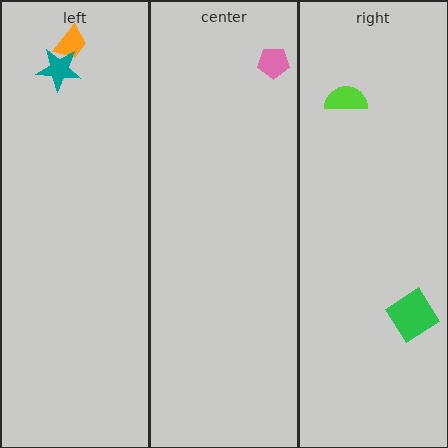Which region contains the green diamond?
The right region.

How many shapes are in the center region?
1.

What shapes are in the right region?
The lime semicircle, the green diamond.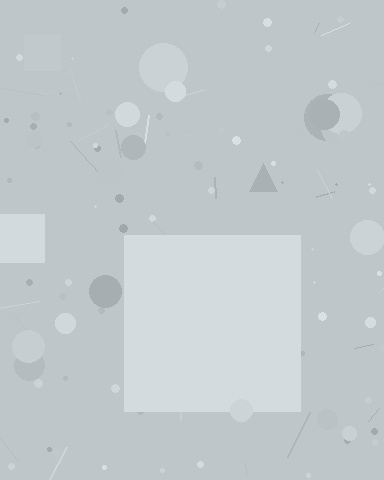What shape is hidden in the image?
A square is hidden in the image.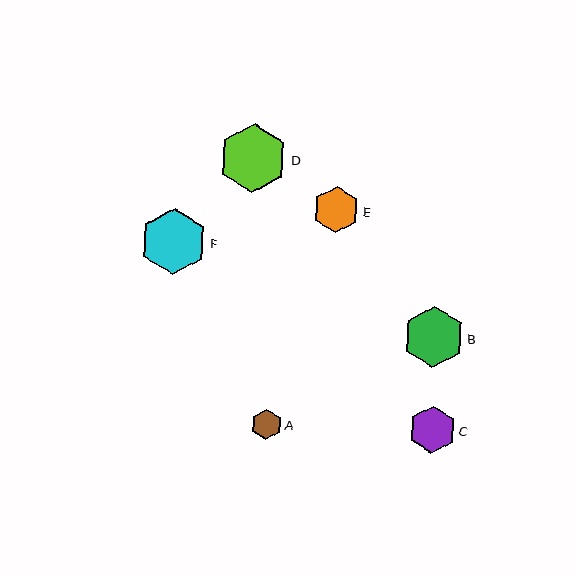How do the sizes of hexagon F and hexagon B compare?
Hexagon F and hexagon B are approximately the same size.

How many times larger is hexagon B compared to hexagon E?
Hexagon B is approximately 1.3 times the size of hexagon E.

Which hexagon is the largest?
Hexagon D is the largest with a size of approximately 68 pixels.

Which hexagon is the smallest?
Hexagon A is the smallest with a size of approximately 30 pixels.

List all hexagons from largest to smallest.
From largest to smallest: D, F, B, C, E, A.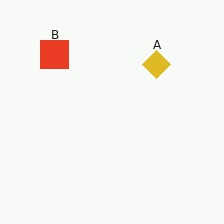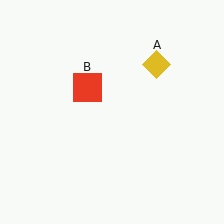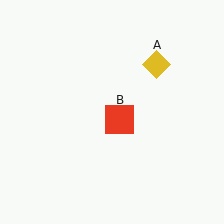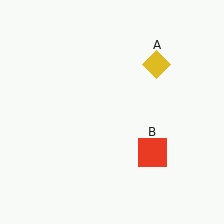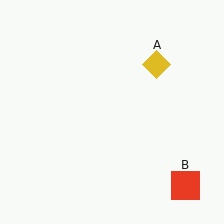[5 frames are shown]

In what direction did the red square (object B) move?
The red square (object B) moved down and to the right.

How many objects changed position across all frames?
1 object changed position: red square (object B).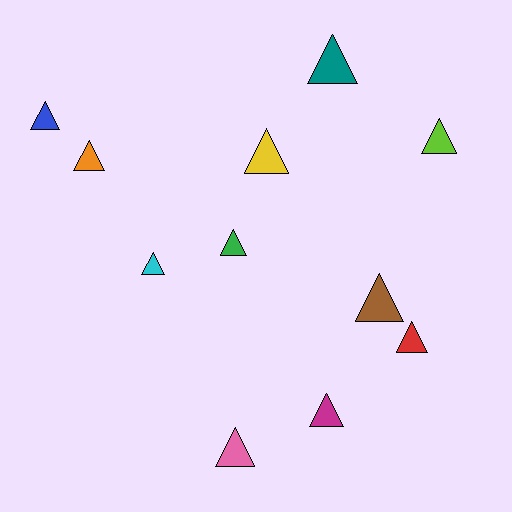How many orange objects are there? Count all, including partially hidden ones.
There is 1 orange object.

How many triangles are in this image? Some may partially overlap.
There are 11 triangles.